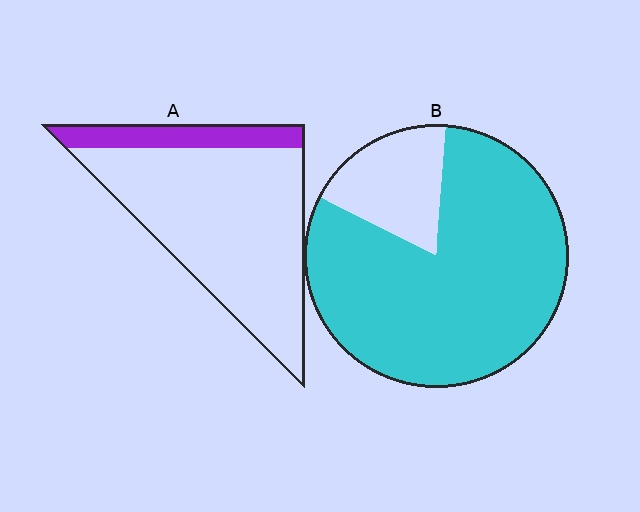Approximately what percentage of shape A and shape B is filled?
A is approximately 15% and B is approximately 80%.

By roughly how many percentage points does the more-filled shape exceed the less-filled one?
By roughly 65 percentage points (B over A).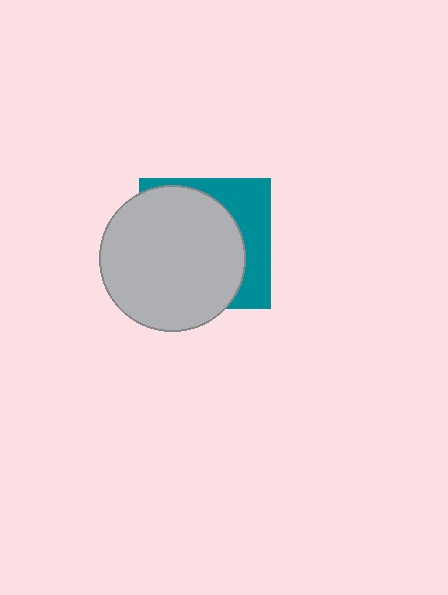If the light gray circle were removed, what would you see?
You would see the complete teal square.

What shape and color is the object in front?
The object in front is a light gray circle.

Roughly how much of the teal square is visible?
A small part of it is visible (roughly 33%).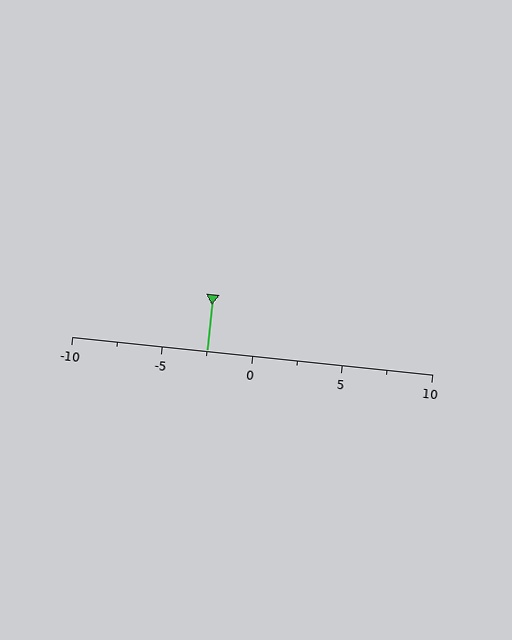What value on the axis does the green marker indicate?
The marker indicates approximately -2.5.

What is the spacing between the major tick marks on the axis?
The major ticks are spaced 5 apart.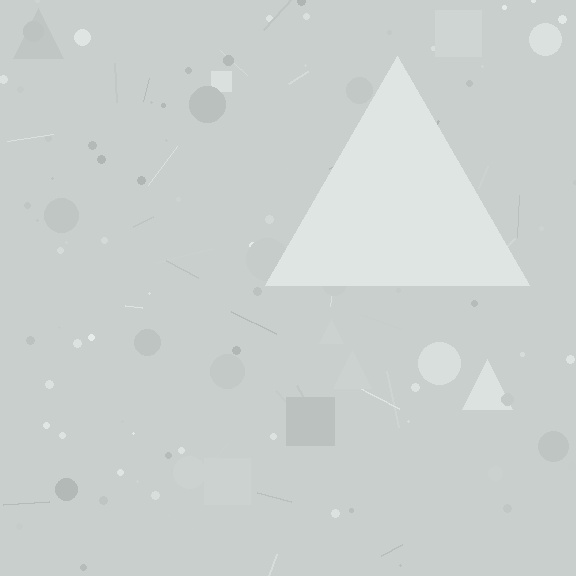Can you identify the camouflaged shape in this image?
The camouflaged shape is a triangle.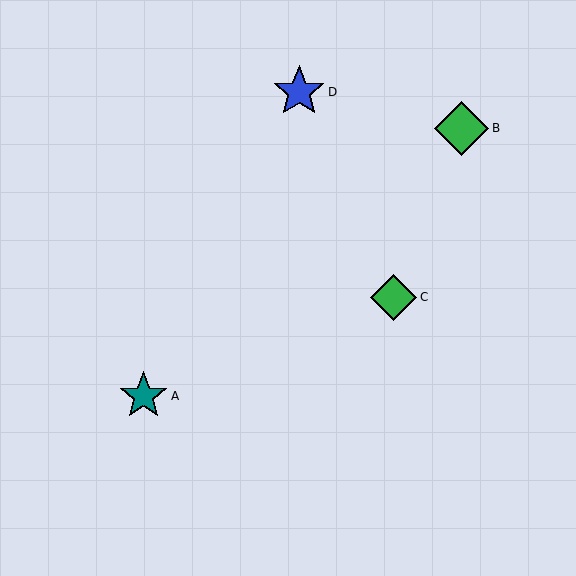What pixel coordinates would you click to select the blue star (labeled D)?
Click at (299, 92) to select the blue star D.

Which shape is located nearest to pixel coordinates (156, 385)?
The teal star (labeled A) at (143, 396) is nearest to that location.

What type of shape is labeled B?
Shape B is a green diamond.